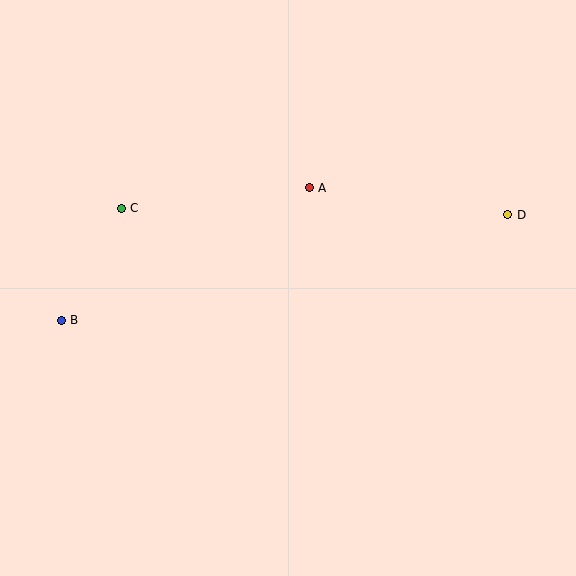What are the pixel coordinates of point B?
Point B is at (61, 320).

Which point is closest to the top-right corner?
Point D is closest to the top-right corner.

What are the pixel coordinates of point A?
Point A is at (309, 188).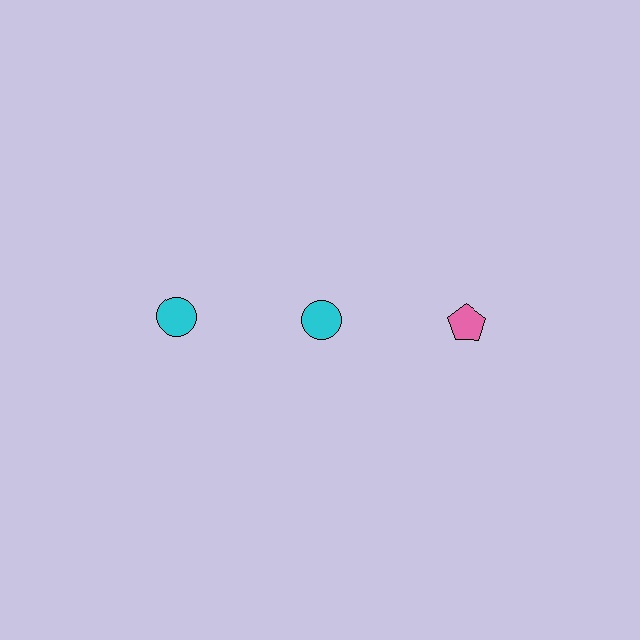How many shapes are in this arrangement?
There are 3 shapes arranged in a grid pattern.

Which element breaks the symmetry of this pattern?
The pink pentagon in the top row, center column breaks the symmetry. All other shapes are cyan circles.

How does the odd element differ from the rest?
It differs in both color (pink instead of cyan) and shape (pentagon instead of circle).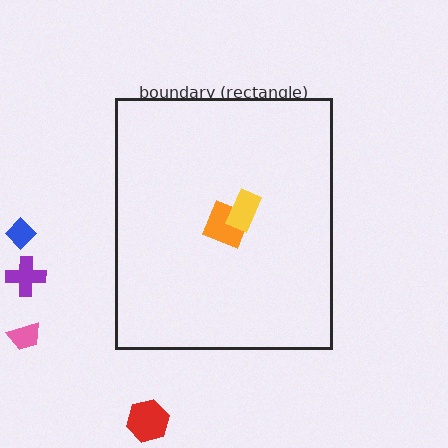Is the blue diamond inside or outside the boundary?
Outside.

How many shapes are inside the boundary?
2 inside, 4 outside.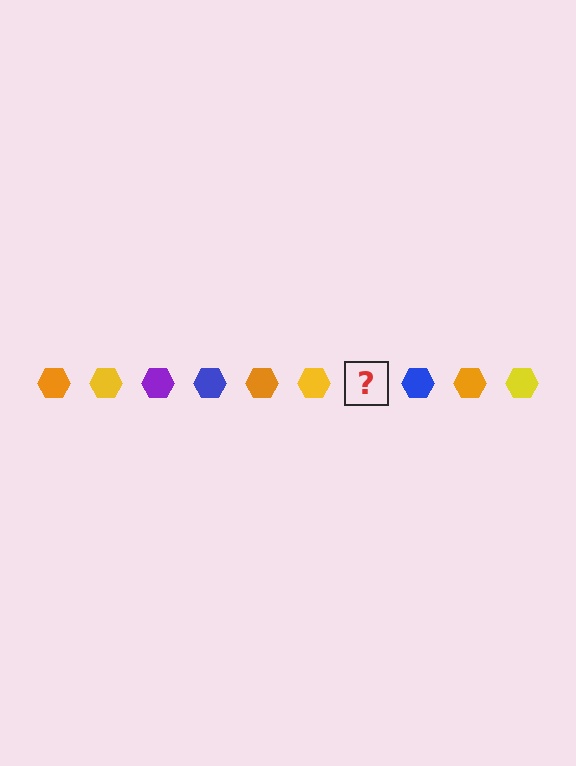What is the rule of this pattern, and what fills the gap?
The rule is that the pattern cycles through orange, yellow, purple, blue hexagons. The gap should be filled with a purple hexagon.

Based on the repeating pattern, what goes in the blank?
The blank should be a purple hexagon.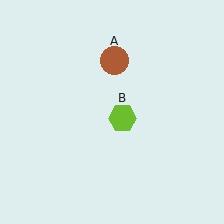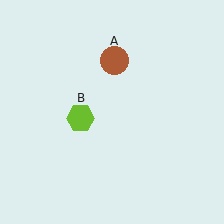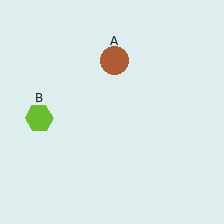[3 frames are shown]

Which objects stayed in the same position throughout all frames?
Brown circle (object A) remained stationary.